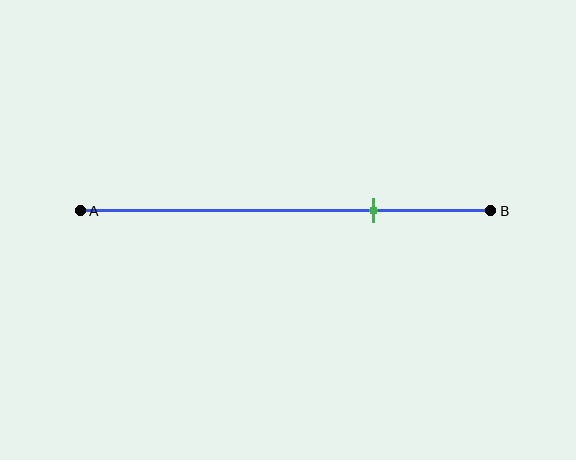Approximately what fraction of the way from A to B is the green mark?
The green mark is approximately 70% of the way from A to B.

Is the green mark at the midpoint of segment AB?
No, the mark is at about 70% from A, not at the 50% midpoint.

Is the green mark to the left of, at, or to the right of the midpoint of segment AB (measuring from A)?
The green mark is to the right of the midpoint of segment AB.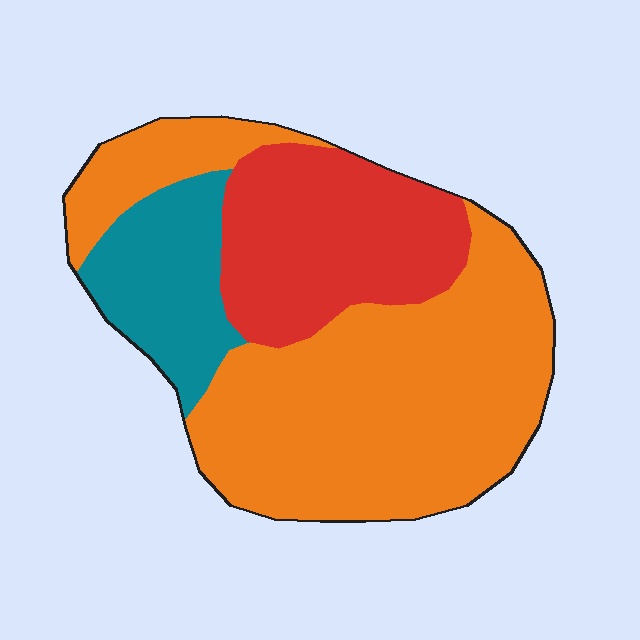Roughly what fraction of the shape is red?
Red covers roughly 25% of the shape.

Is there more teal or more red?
Red.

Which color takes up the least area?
Teal, at roughly 15%.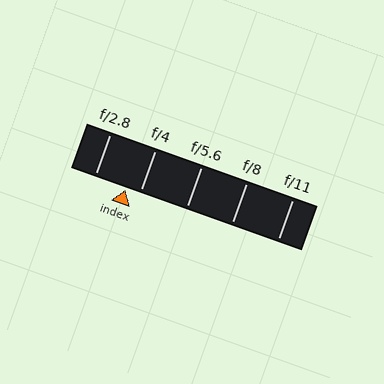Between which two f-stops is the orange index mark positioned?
The index mark is between f/2.8 and f/4.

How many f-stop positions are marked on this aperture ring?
There are 5 f-stop positions marked.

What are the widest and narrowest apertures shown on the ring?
The widest aperture shown is f/2.8 and the narrowest is f/11.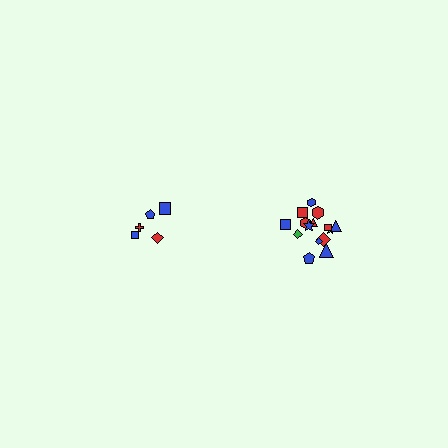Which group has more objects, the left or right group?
The right group.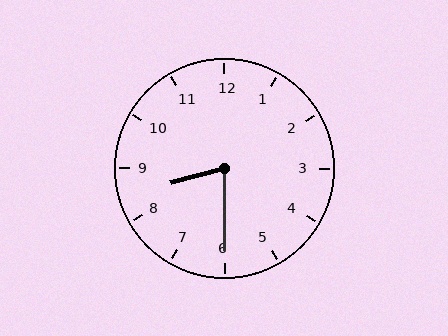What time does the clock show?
8:30.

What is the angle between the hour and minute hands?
Approximately 75 degrees.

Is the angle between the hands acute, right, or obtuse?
It is acute.